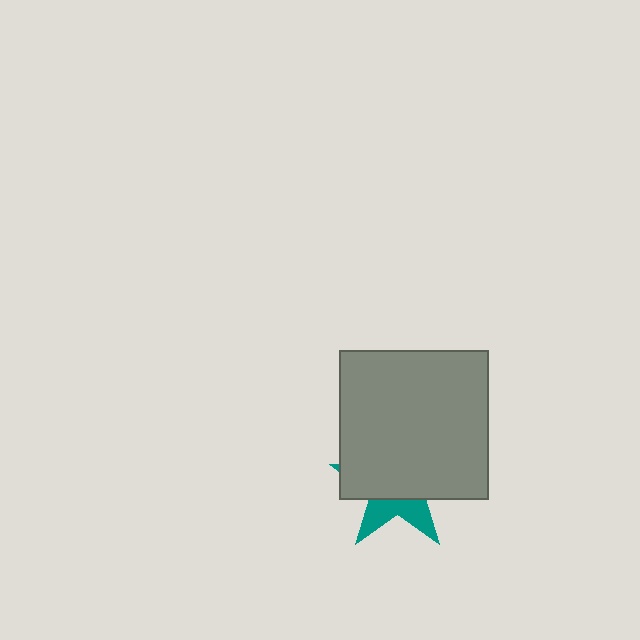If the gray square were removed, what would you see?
You would see the complete teal star.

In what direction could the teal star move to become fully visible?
The teal star could move down. That would shift it out from behind the gray square entirely.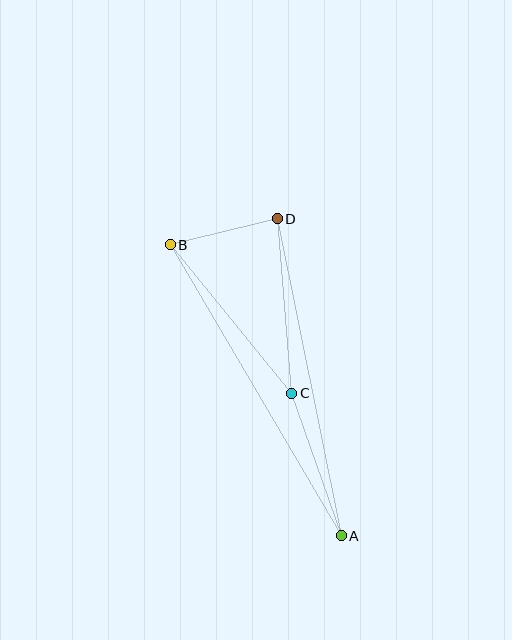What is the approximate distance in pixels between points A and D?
The distance between A and D is approximately 323 pixels.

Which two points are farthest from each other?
Points A and B are farthest from each other.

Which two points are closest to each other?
Points B and D are closest to each other.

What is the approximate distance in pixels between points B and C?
The distance between B and C is approximately 192 pixels.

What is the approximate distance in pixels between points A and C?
The distance between A and C is approximately 151 pixels.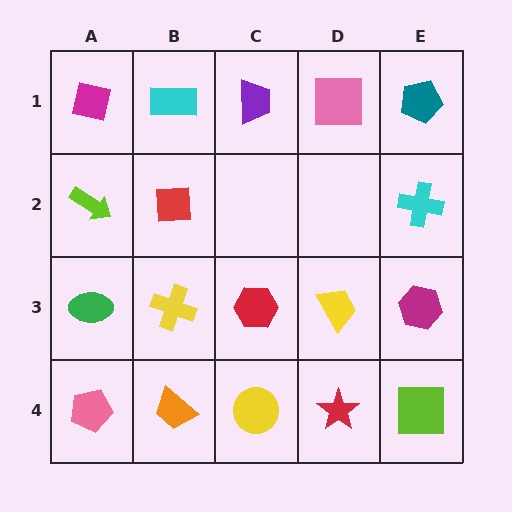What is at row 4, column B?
An orange trapezoid.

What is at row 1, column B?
A cyan rectangle.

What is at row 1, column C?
A purple trapezoid.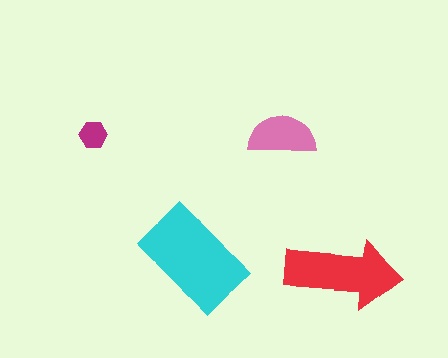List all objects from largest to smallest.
The cyan rectangle, the red arrow, the pink semicircle, the magenta hexagon.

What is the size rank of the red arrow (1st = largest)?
2nd.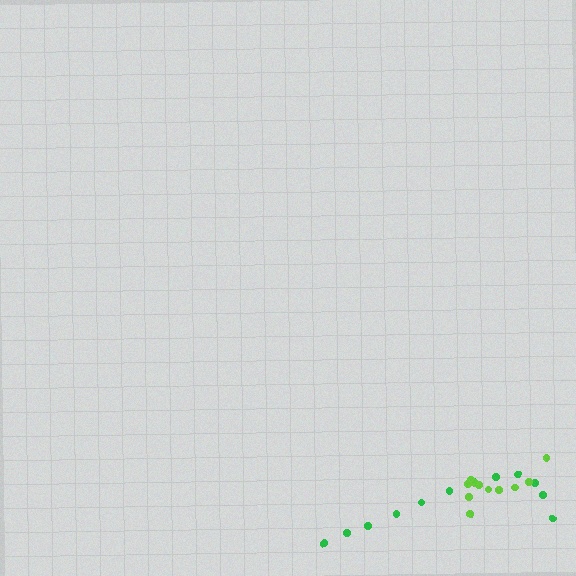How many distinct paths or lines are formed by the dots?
There are 2 distinct paths.